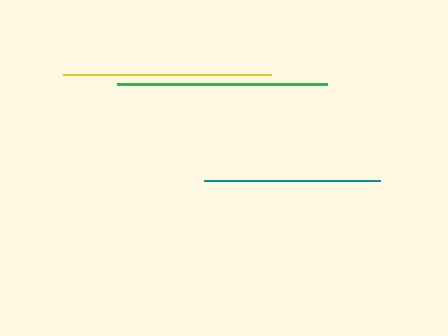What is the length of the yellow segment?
The yellow segment is approximately 208 pixels long.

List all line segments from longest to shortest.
From longest to shortest: green, yellow, teal.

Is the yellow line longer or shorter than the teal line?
The yellow line is longer than the teal line.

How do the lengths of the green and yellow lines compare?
The green and yellow lines are approximately the same length.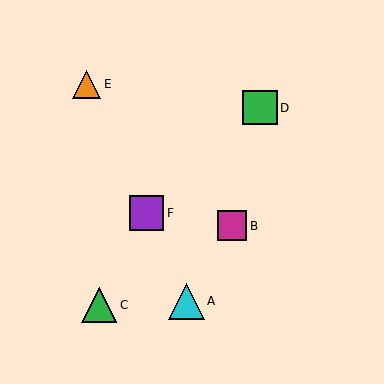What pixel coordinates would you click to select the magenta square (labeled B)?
Click at (232, 226) to select the magenta square B.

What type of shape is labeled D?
Shape D is a green square.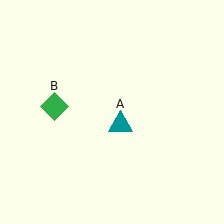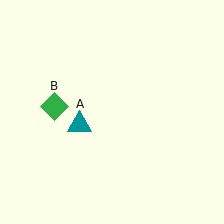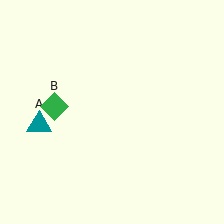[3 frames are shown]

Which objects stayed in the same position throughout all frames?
Green diamond (object B) remained stationary.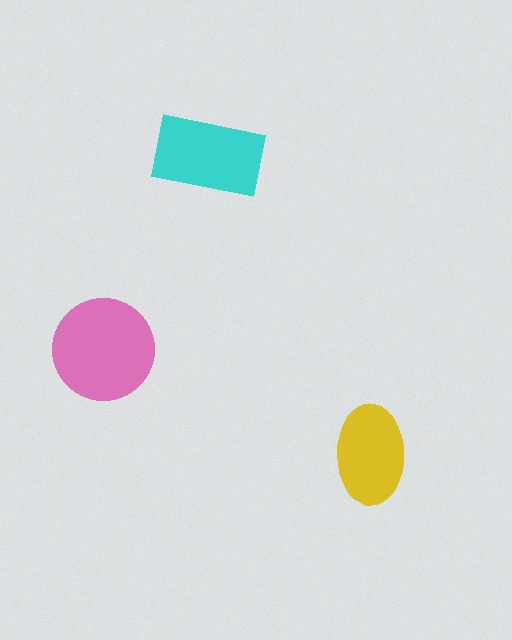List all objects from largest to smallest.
The pink circle, the cyan rectangle, the yellow ellipse.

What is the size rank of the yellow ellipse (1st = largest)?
3rd.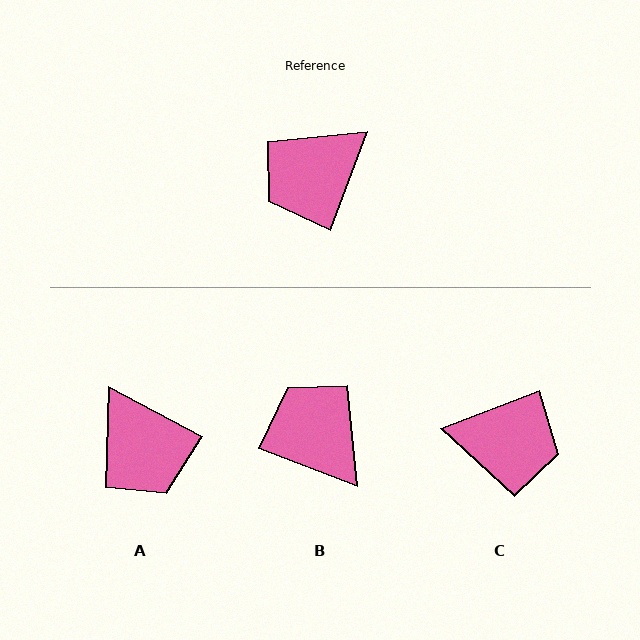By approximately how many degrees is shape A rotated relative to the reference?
Approximately 83 degrees counter-clockwise.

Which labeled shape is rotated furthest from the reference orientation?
C, about 132 degrees away.